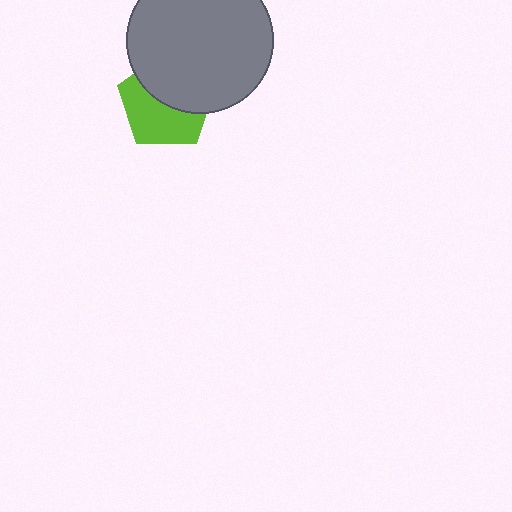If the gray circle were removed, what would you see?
You would see the complete lime pentagon.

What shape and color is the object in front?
The object in front is a gray circle.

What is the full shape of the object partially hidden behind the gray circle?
The partially hidden object is a lime pentagon.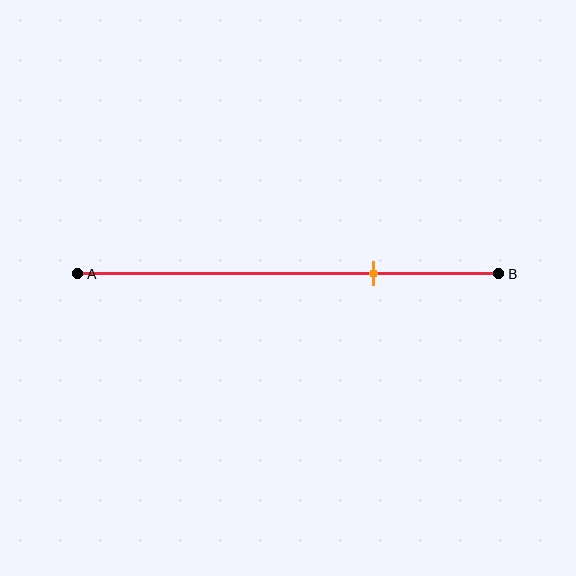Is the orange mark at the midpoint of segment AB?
No, the mark is at about 70% from A, not at the 50% midpoint.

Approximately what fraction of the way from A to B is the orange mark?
The orange mark is approximately 70% of the way from A to B.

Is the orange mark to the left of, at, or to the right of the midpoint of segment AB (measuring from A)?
The orange mark is to the right of the midpoint of segment AB.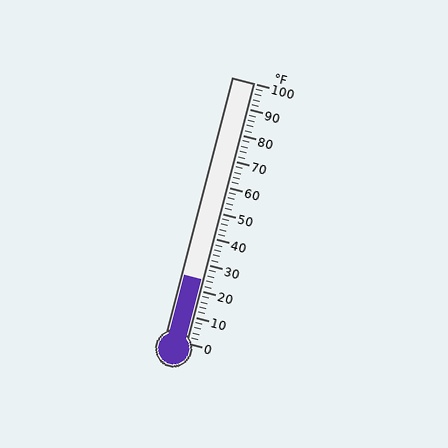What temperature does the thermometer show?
The thermometer shows approximately 24°F.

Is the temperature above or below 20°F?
The temperature is above 20°F.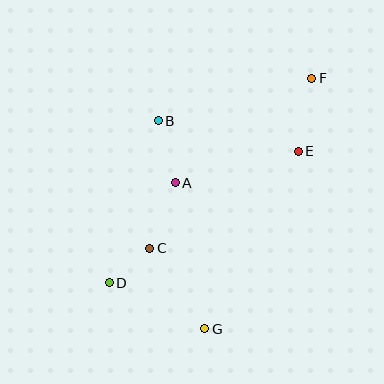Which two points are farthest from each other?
Points D and F are farthest from each other.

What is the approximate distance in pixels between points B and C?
The distance between B and C is approximately 128 pixels.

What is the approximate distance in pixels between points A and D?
The distance between A and D is approximately 120 pixels.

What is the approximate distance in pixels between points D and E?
The distance between D and E is approximately 230 pixels.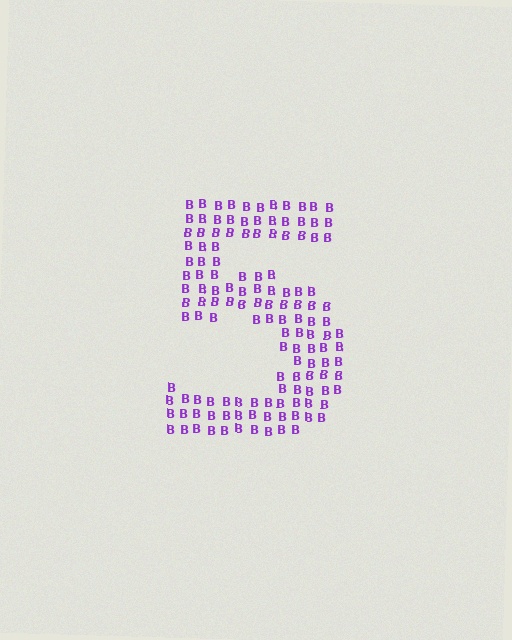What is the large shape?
The large shape is the digit 5.